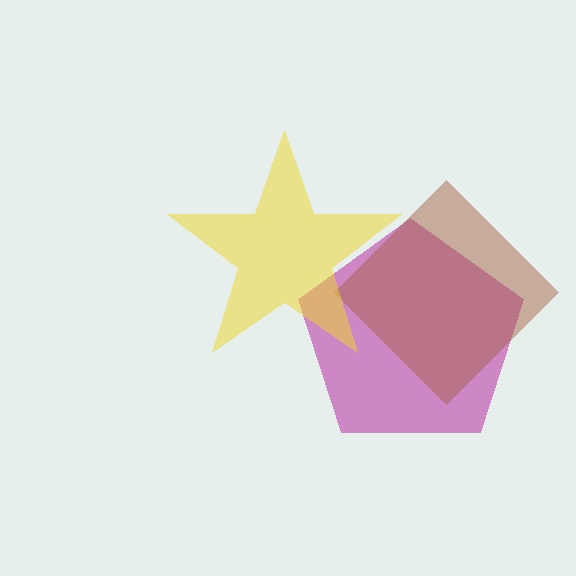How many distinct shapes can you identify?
There are 3 distinct shapes: a magenta pentagon, a brown diamond, a yellow star.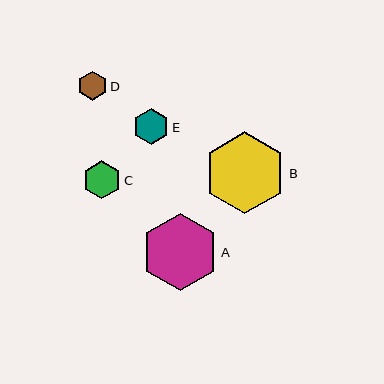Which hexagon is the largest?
Hexagon B is the largest with a size of approximately 82 pixels.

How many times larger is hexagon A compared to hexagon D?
Hexagon A is approximately 2.6 times the size of hexagon D.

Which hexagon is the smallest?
Hexagon D is the smallest with a size of approximately 29 pixels.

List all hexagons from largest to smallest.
From largest to smallest: B, A, C, E, D.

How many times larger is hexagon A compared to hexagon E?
Hexagon A is approximately 2.1 times the size of hexagon E.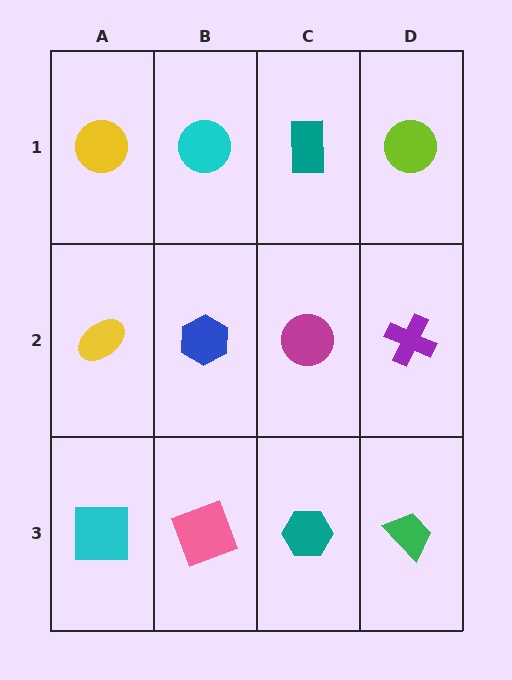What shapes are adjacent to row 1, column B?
A blue hexagon (row 2, column B), a yellow circle (row 1, column A), a teal rectangle (row 1, column C).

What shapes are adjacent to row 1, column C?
A magenta circle (row 2, column C), a cyan circle (row 1, column B), a lime circle (row 1, column D).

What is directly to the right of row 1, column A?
A cyan circle.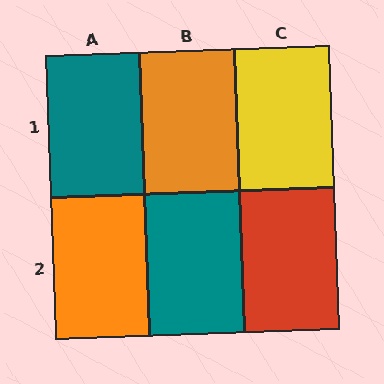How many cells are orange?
2 cells are orange.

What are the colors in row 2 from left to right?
Orange, teal, red.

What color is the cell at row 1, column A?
Teal.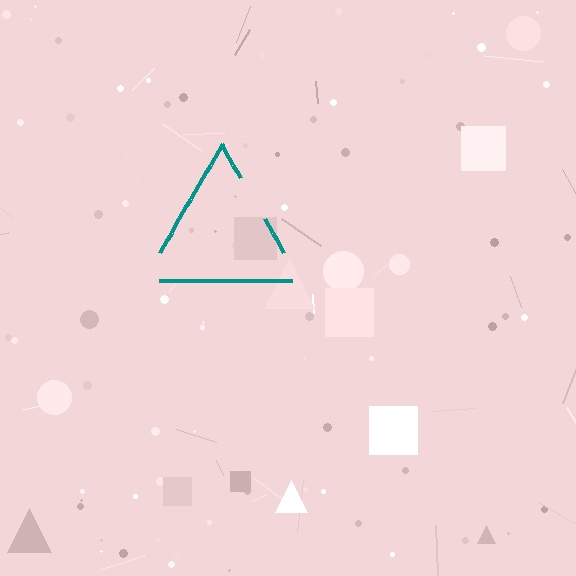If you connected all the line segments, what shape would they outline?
They would outline a triangle.